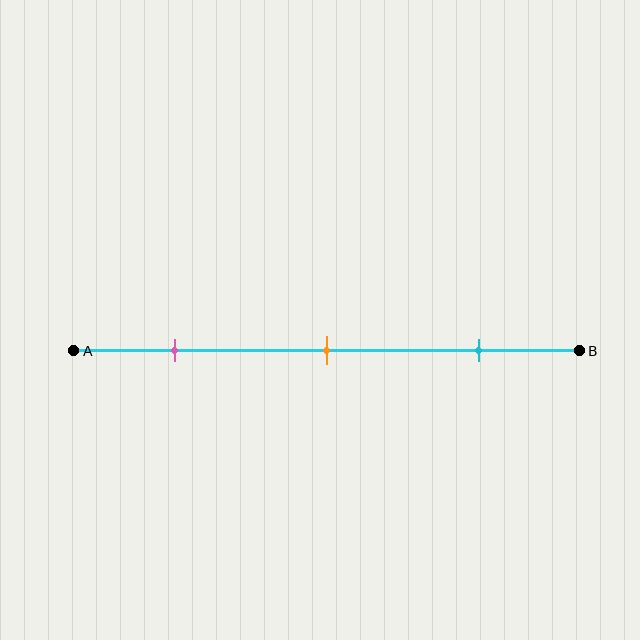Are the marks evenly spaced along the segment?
Yes, the marks are approximately evenly spaced.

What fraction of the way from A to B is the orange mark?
The orange mark is approximately 50% (0.5) of the way from A to B.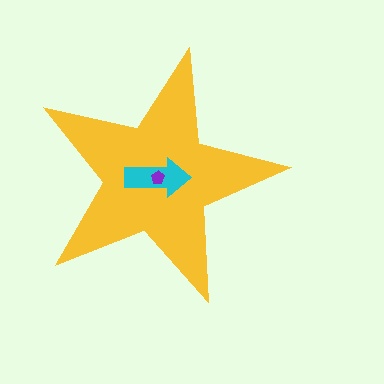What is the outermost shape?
The yellow star.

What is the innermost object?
The purple pentagon.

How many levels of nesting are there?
3.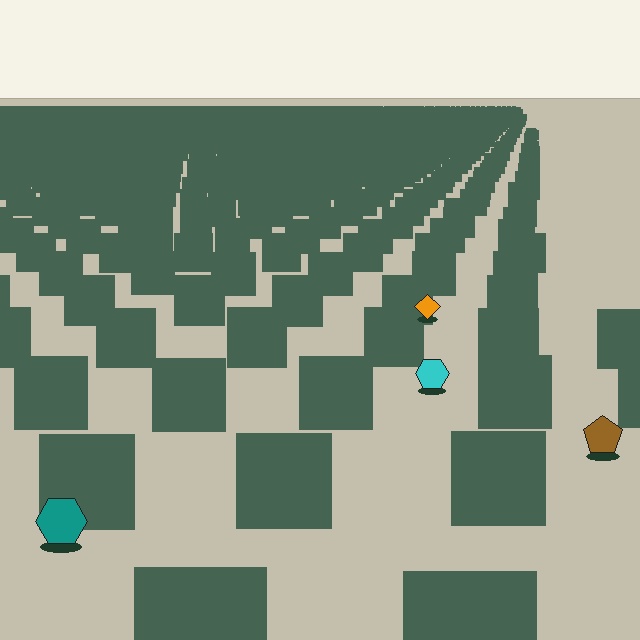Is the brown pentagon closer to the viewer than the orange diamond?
Yes. The brown pentagon is closer — you can tell from the texture gradient: the ground texture is coarser near it.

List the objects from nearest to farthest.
From nearest to farthest: the teal hexagon, the brown pentagon, the cyan hexagon, the orange diamond.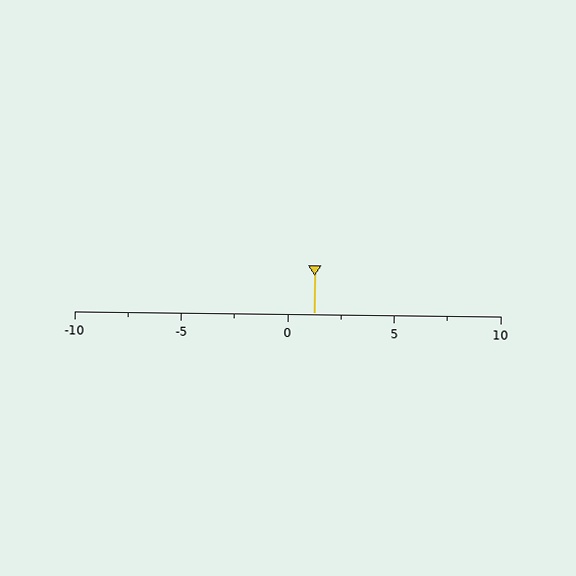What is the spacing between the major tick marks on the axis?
The major ticks are spaced 5 apart.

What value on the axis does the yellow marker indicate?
The marker indicates approximately 1.2.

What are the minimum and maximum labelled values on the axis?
The axis runs from -10 to 10.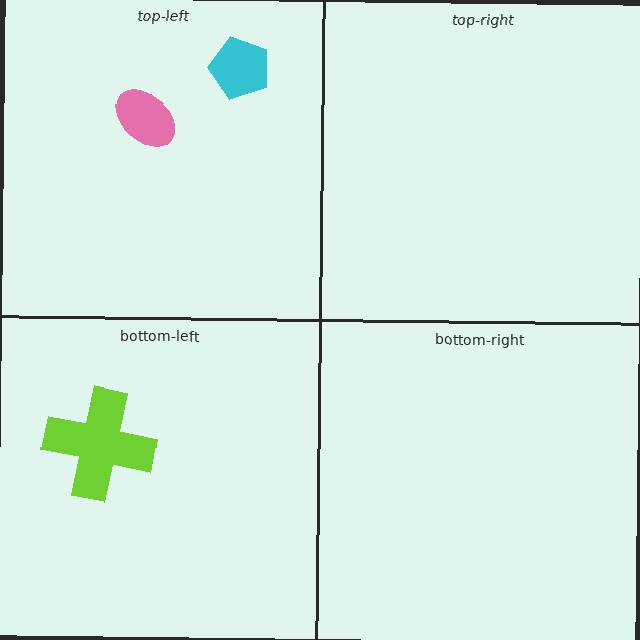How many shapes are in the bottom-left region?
1.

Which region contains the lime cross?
The bottom-left region.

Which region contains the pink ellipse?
The top-left region.